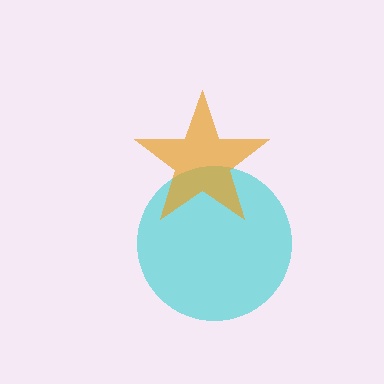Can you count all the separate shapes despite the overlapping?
Yes, there are 2 separate shapes.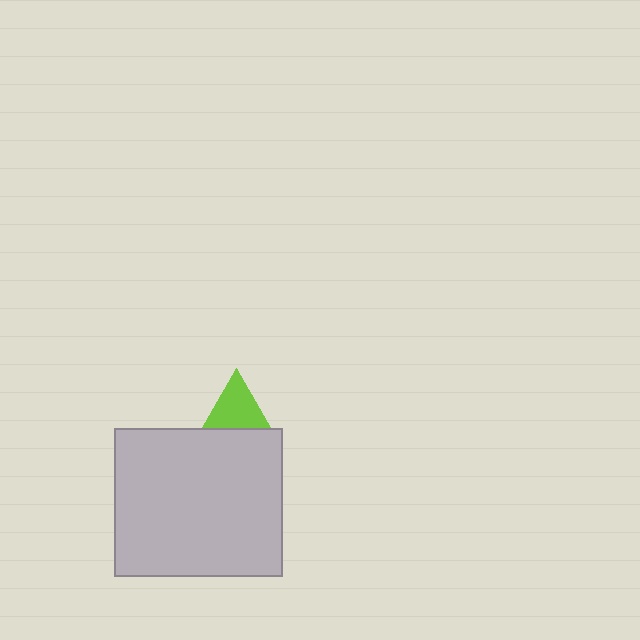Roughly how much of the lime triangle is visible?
About half of it is visible (roughly 53%).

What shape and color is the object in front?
The object in front is a light gray rectangle.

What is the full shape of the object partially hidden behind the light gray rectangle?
The partially hidden object is a lime triangle.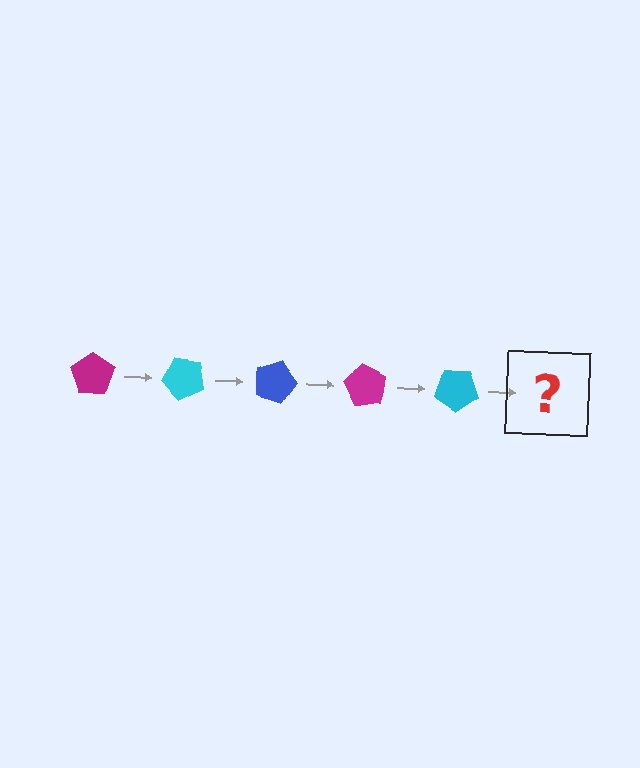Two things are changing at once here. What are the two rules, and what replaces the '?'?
The two rules are that it rotates 45 degrees each step and the color cycles through magenta, cyan, and blue. The '?' should be a blue pentagon, rotated 225 degrees from the start.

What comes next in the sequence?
The next element should be a blue pentagon, rotated 225 degrees from the start.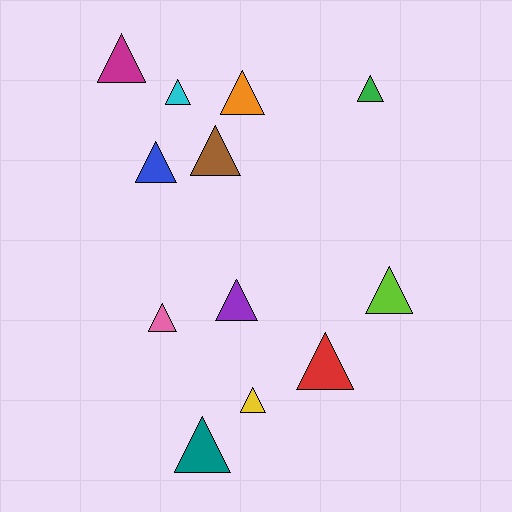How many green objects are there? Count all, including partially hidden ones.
There is 1 green object.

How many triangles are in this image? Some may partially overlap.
There are 12 triangles.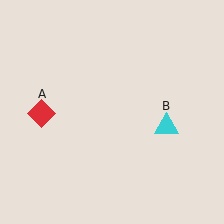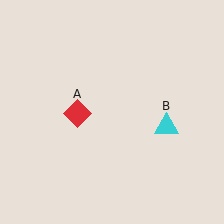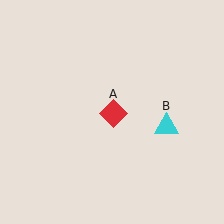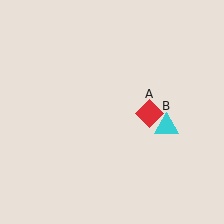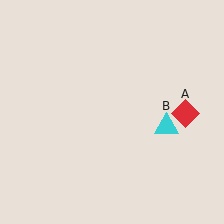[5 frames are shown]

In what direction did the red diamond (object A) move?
The red diamond (object A) moved right.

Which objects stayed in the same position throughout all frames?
Cyan triangle (object B) remained stationary.